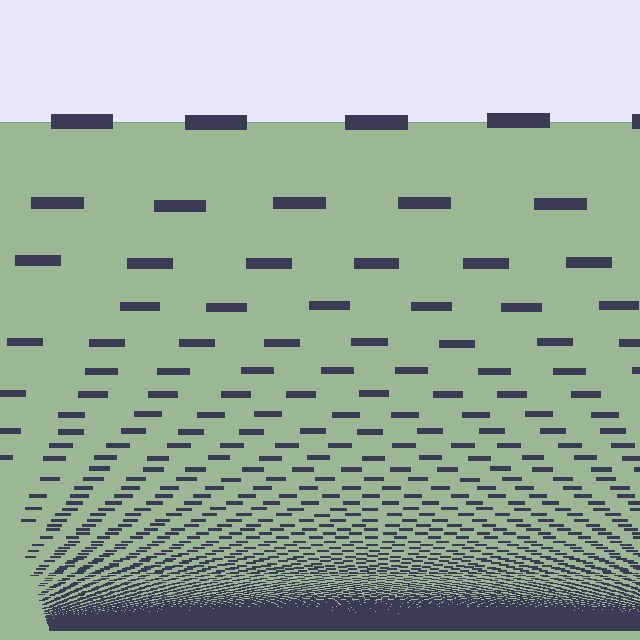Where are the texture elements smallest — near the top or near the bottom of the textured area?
Near the bottom.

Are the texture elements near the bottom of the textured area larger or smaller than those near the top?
Smaller. The gradient is inverted — elements near the bottom are smaller and denser.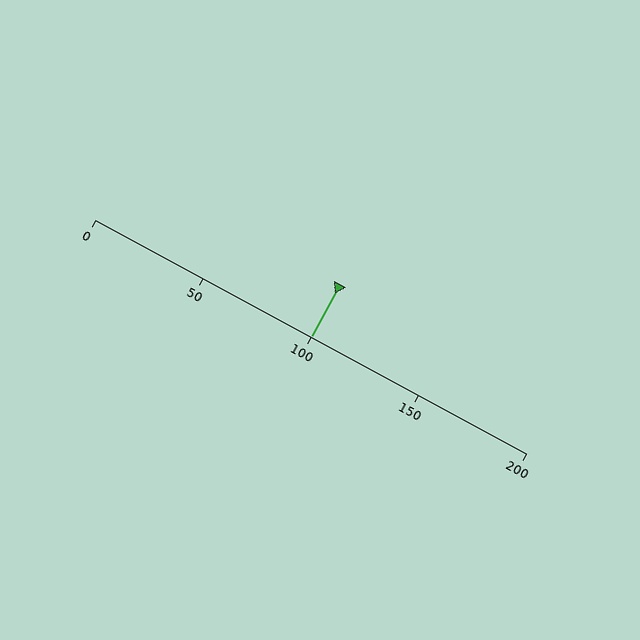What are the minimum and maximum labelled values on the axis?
The axis runs from 0 to 200.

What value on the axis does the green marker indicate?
The marker indicates approximately 100.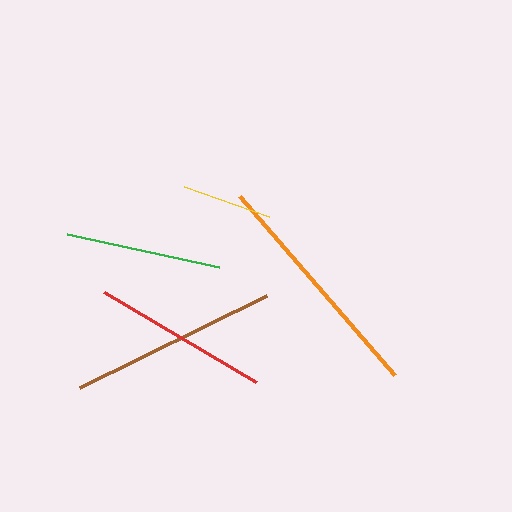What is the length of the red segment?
The red segment is approximately 177 pixels long.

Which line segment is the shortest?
The yellow line is the shortest at approximately 90 pixels.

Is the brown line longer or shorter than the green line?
The brown line is longer than the green line.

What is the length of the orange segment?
The orange segment is approximately 237 pixels long.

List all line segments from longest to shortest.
From longest to shortest: orange, brown, red, green, yellow.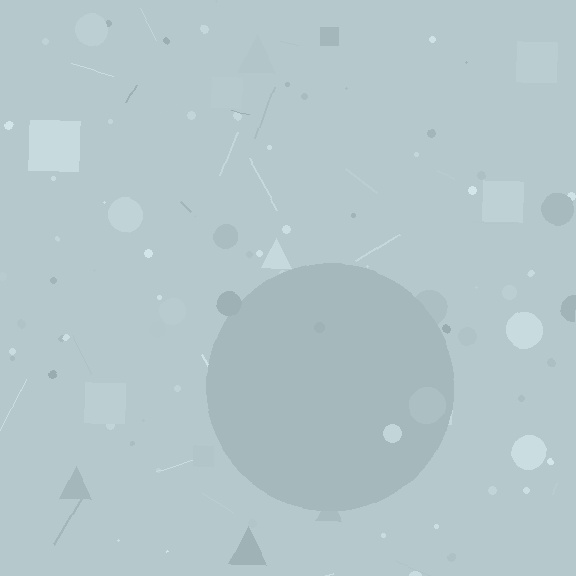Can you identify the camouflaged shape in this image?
The camouflaged shape is a circle.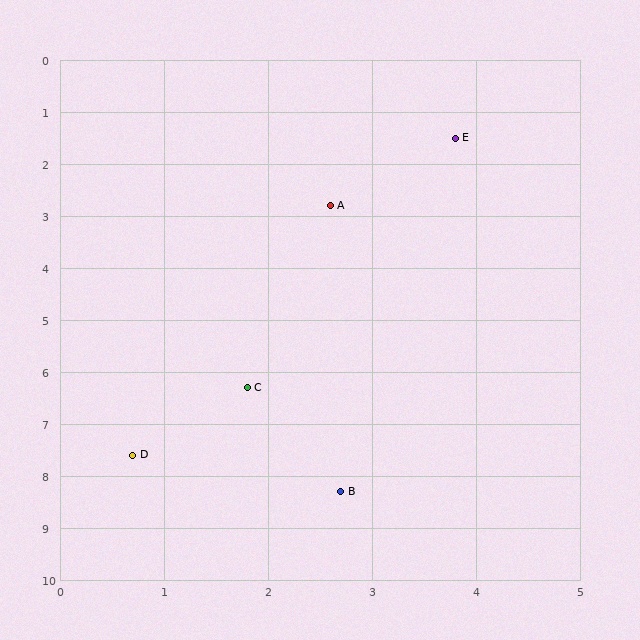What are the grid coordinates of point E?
Point E is at approximately (3.8, 1.5).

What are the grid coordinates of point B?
Point B is at approximately (2.7, 8.3).